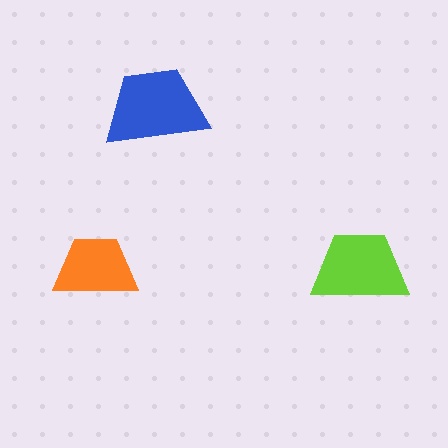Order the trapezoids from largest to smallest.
the blue one, the lime one, the orange one.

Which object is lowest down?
The lime trapezoid is bottommost.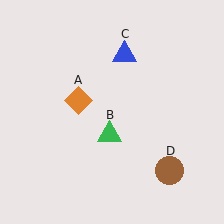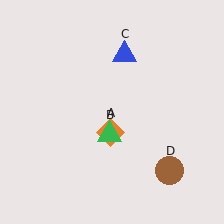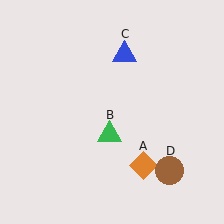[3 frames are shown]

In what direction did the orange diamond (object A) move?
The orange diamond (object A) moved down and to the right.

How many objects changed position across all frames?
1 object changed position: orange diamond (object A).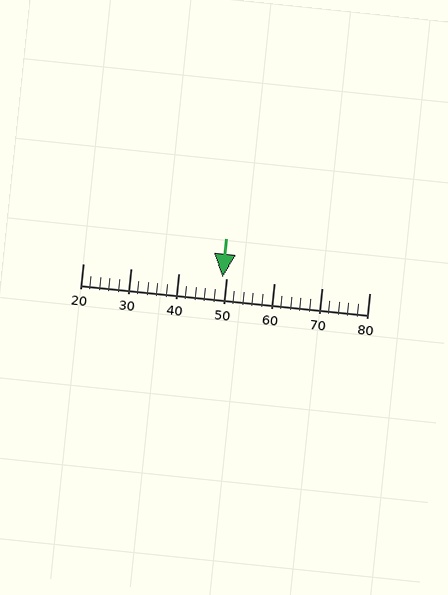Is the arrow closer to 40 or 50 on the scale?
The arrow is closer to 50.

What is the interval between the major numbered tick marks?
The major tick marks are spaced 10 units apart.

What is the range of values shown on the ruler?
The ruler shows values from 20 to 80.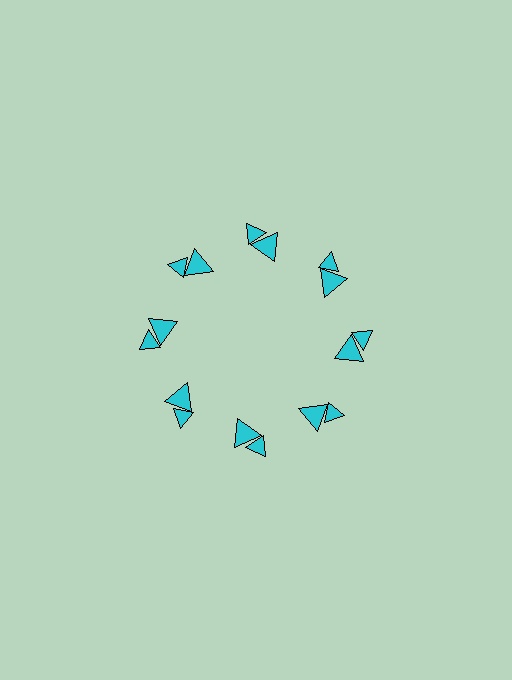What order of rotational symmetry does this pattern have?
This pattern has 8-fold rotational symmetry.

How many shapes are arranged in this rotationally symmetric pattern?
There are 16 shapes, arranged in 8 groups of 2.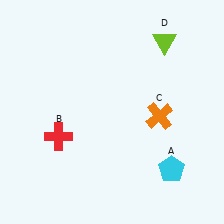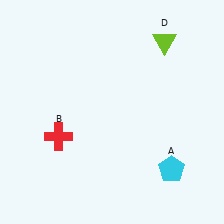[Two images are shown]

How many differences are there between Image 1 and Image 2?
There is 1 difference between the two images.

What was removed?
The orange cross (C) was removed in Image 2.